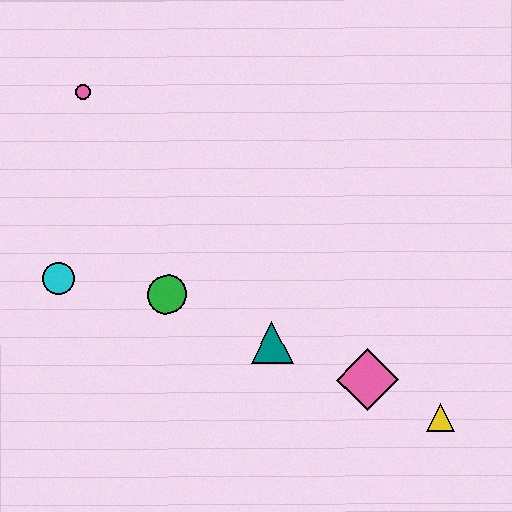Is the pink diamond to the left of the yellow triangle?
Yes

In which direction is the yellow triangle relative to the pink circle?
The yellow triangle is to the right of the pink circle.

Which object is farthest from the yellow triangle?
The pink circle is farthest from the yellow triangle.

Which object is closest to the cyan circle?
The green circle is closest to the cyan circle.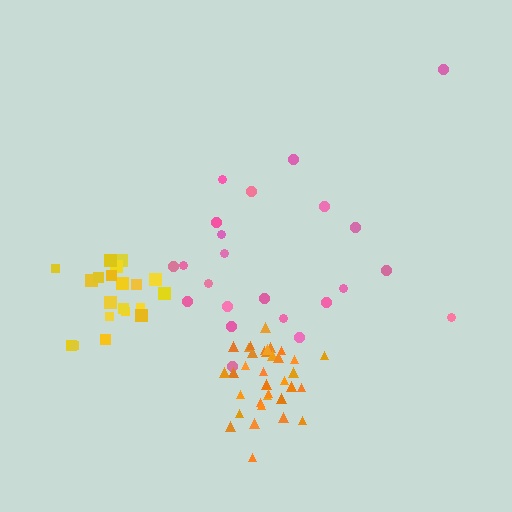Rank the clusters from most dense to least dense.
orange, yellow, pink.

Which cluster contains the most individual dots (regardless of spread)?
Orange (35).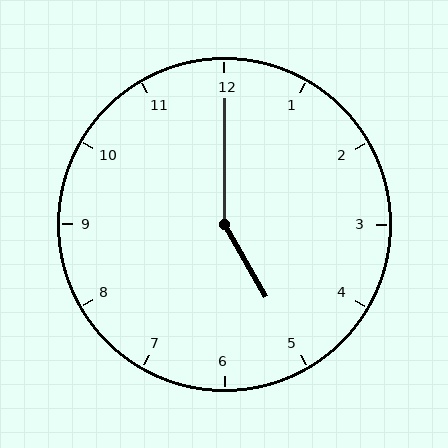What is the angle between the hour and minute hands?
Approximately 150 degrees.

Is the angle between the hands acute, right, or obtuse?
It is obtuse.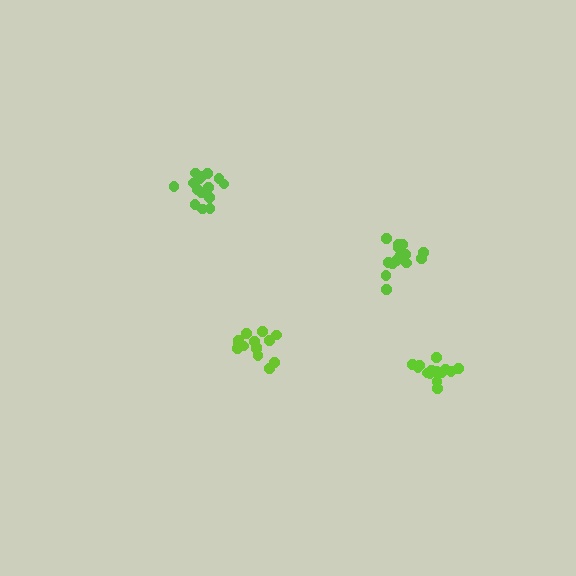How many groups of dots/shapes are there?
There are 4 groups.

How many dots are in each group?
Group 1: 14 dots, Group 2: 15 dots, Group 3: 15 dots, Group 4: 15 dots (59 total).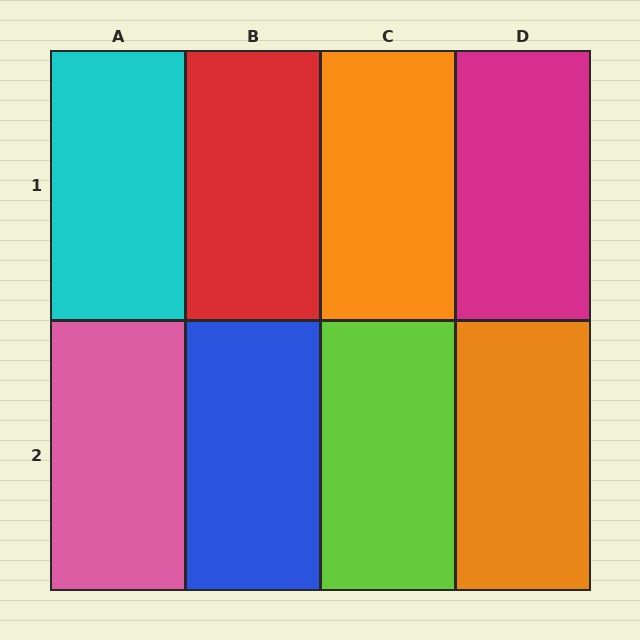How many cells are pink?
1 cell is pink.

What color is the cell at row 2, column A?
Pink.